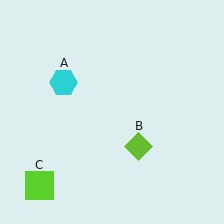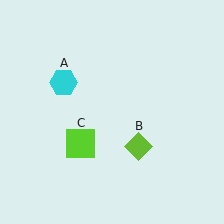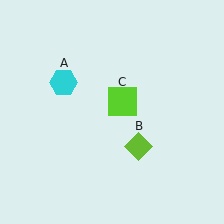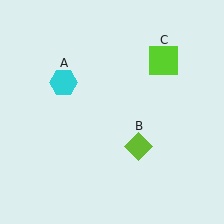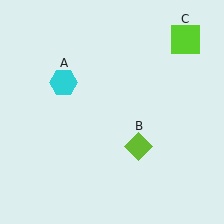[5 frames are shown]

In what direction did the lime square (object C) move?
The lime square (object C) moved up and to the right.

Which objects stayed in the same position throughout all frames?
Cyan hexagon (object A) and lime diamond (object B) remained stationary.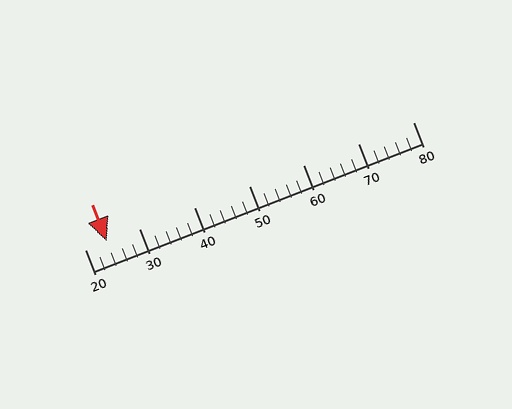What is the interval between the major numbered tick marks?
The major tick marks are spaced 10 units apart.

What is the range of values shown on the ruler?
The ruler shows values from 20 to 80.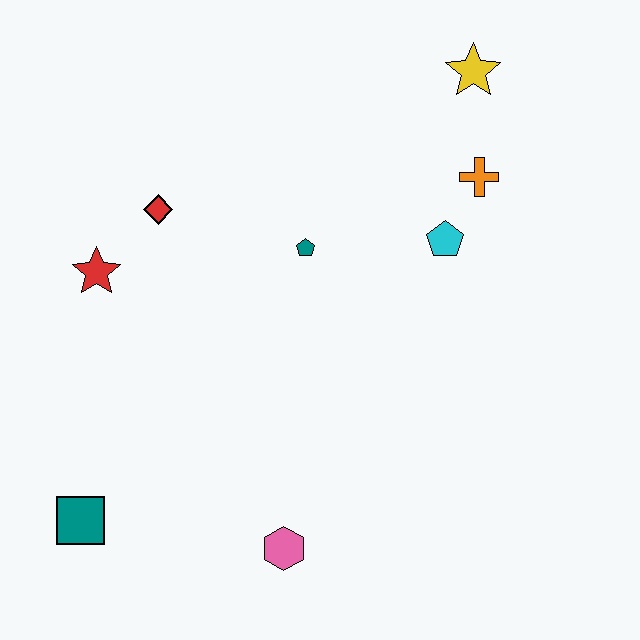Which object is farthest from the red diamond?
The pink hexagon is farthest from the red diamond.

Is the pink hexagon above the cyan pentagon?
No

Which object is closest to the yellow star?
The orange cross is closest to the yellow star.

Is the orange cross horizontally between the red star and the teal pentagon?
No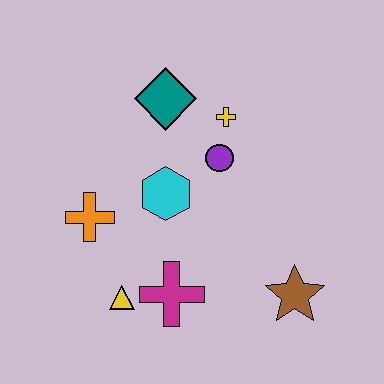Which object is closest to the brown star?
The magenta cross is closest to the brown star.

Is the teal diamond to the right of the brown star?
No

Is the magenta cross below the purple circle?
Yes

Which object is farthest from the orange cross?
The brown star is farthest from the orange cross.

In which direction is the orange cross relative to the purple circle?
The orange cross is to the left of the purple circle.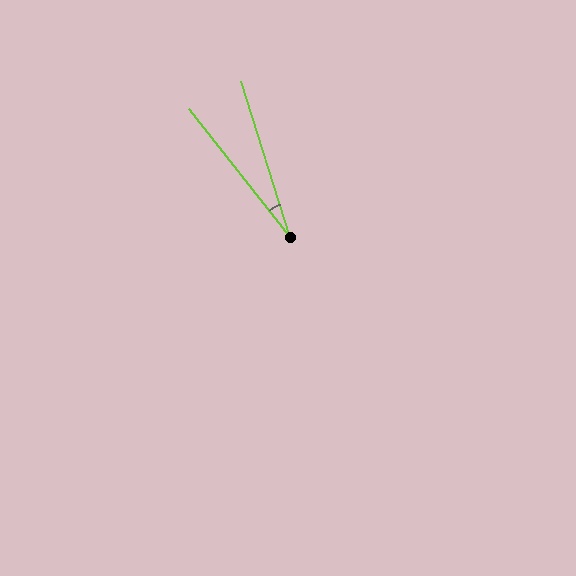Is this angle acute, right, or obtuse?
It is acute.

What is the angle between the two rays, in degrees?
Approximately 21 degrees.